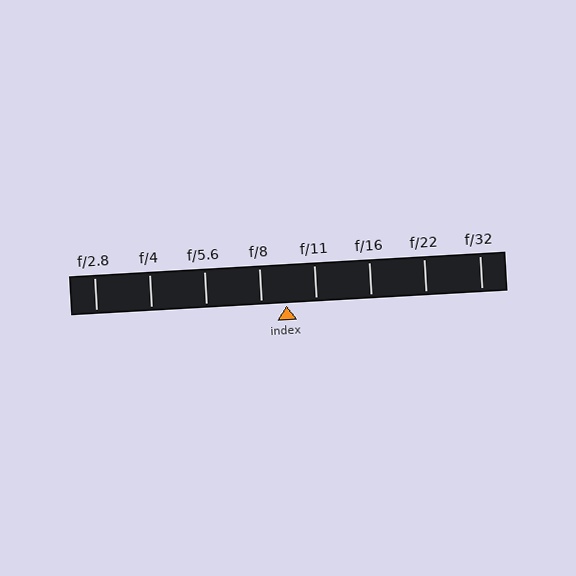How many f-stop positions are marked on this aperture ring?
There are 8 f-stop positions marked.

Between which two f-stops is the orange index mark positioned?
The index mark is between f/8 and f/11.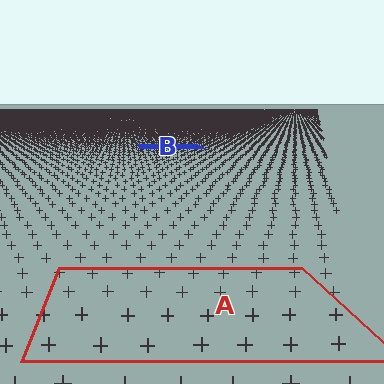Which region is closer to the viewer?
Region A is closer. The texture elements there are larger and more spread out.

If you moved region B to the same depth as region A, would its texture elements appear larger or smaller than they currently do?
They would appear larger. At a closer depth, the same texture elements are projected at a bigger on-screen size.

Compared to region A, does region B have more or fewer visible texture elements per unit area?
Region B has more texture elements per unit area — they are packed more densely because it is farther away.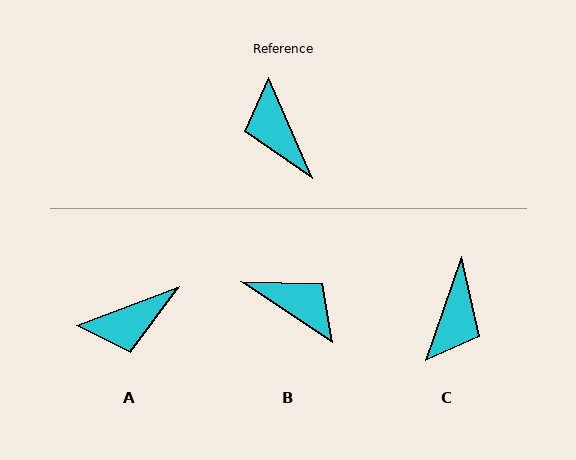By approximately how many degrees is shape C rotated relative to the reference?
Approximately 137 degrees counter-clockwise.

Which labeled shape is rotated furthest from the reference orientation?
B, about 147 degrees away.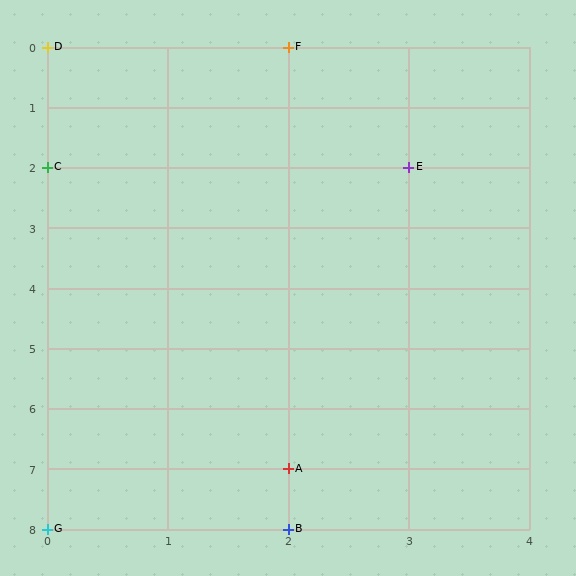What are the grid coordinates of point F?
Point F is at grid coordinates (2, 0).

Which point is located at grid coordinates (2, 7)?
Point A is at (2, 7).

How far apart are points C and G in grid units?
Points C and G are 6 rows apart.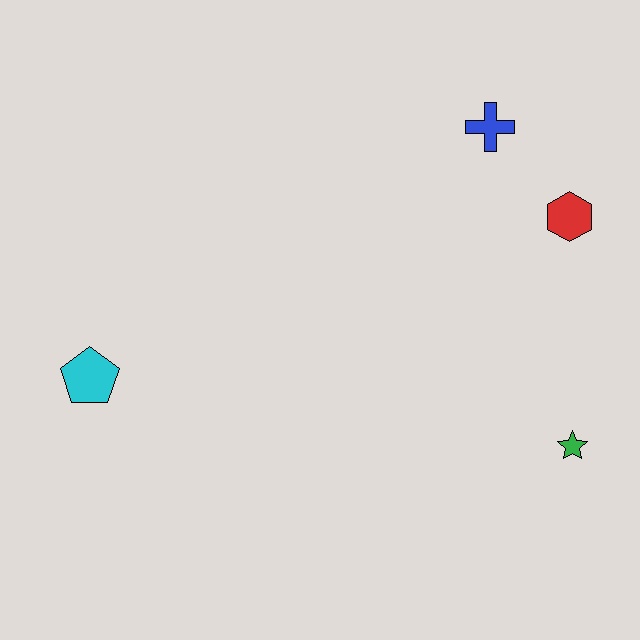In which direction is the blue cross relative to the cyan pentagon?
The blue cross is to the right of the cyan pentagon.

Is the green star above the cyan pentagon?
No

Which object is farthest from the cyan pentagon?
The red hexagon is farthest from the cyan pentagon.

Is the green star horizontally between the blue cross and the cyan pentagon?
No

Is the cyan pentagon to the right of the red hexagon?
No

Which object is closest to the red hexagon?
The blue cross is closest to the red hexagon.